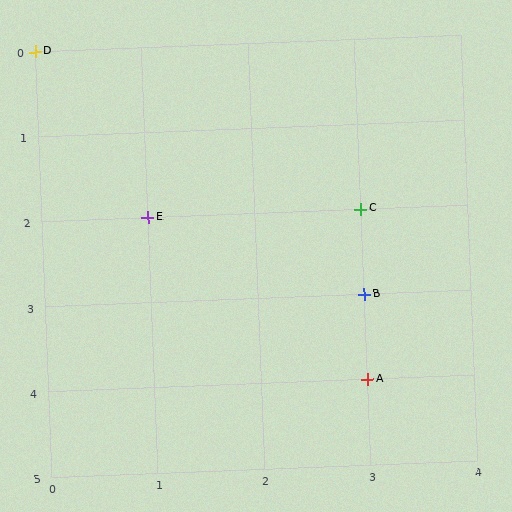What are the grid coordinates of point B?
Point B is at grid coordinates (3, 3).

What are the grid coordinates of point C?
Point C is at grid coordinates (3, 2).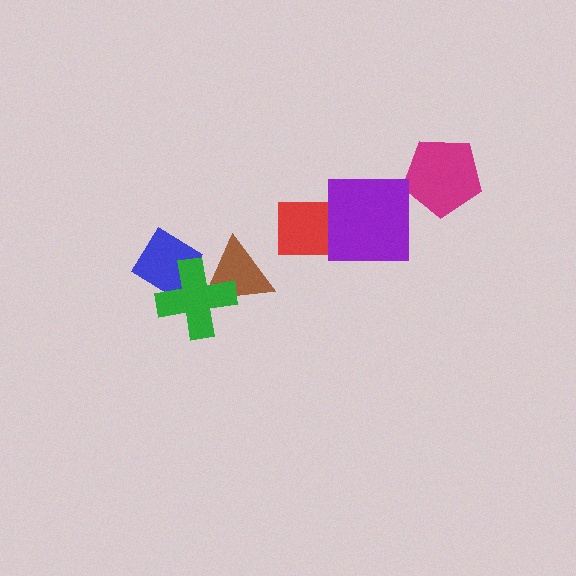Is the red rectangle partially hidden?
Yes, it is partially covered by another shape.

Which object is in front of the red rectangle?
The purple square is in front of the red rectangle.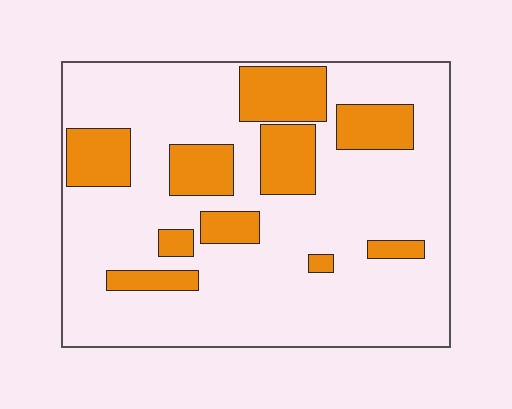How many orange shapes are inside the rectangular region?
10.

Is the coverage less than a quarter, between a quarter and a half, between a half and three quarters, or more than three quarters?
Less than a quarter.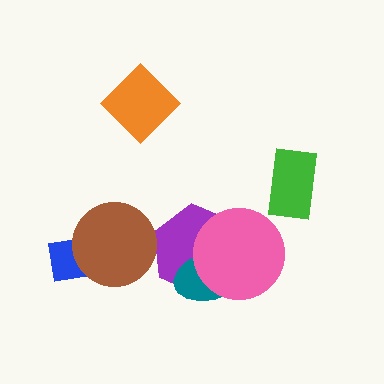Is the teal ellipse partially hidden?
Yes, it is partially covered by another shape.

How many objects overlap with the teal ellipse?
2 objects overlap with the teal ellipse.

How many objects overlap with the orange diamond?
0 objects overlap with the orange diamond.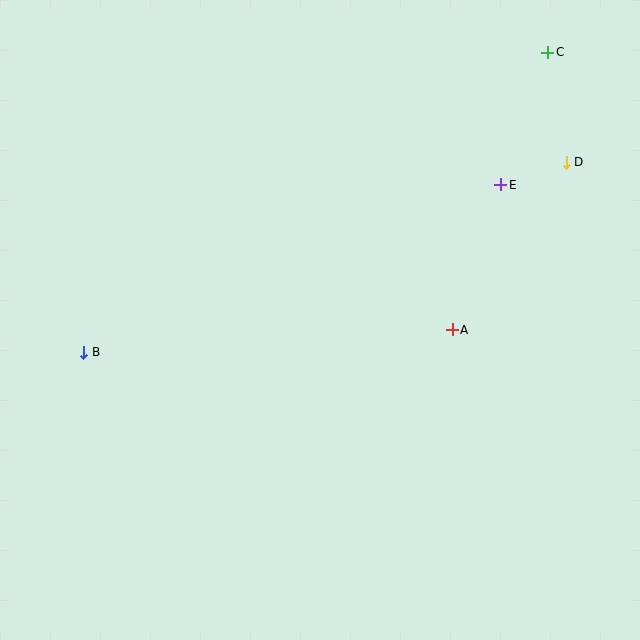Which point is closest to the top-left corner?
Point B is closest to the top-left corner.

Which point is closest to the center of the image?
Point A at (452, 330) is closest to the center.